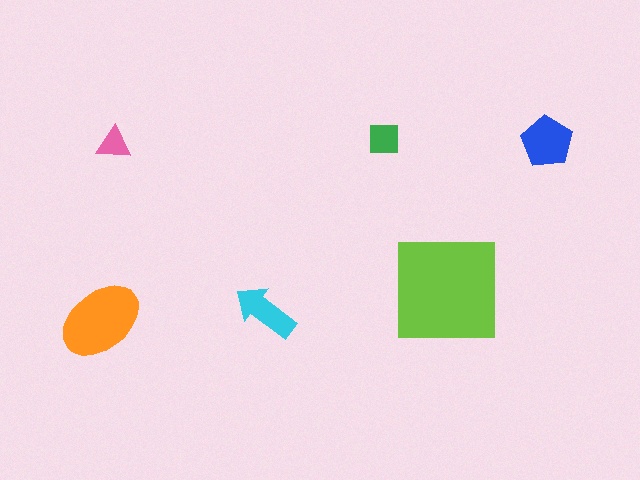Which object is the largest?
The lime square.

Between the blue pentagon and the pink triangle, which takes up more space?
The blue pentagon.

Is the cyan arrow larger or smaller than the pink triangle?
Larger.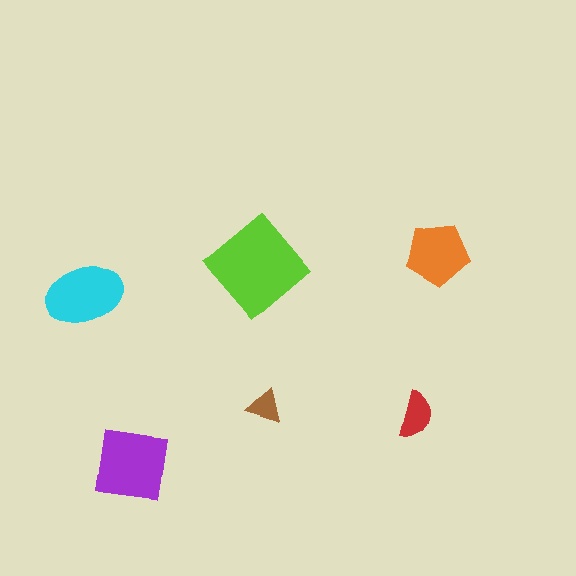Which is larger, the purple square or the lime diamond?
The lime diamond.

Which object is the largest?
The lime diamond.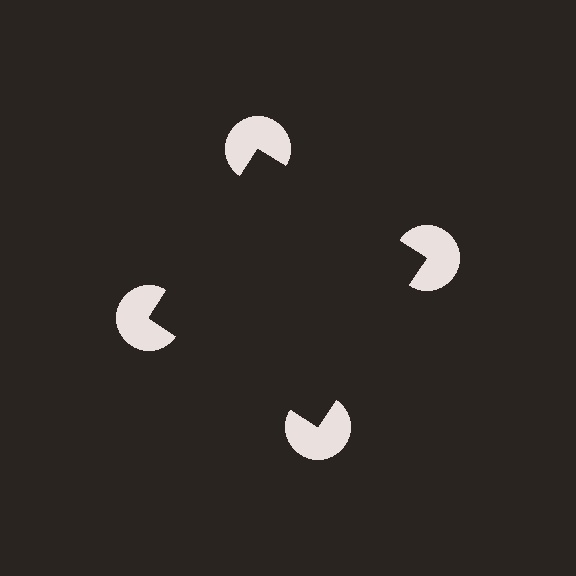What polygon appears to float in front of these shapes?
An illusory square — its edges are inferred from the aligned wedge cuts in the pac-man discs, not physically drawn.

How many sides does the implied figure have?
4 sides.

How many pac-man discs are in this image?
There are 4 — one at each vertex of the illusory square.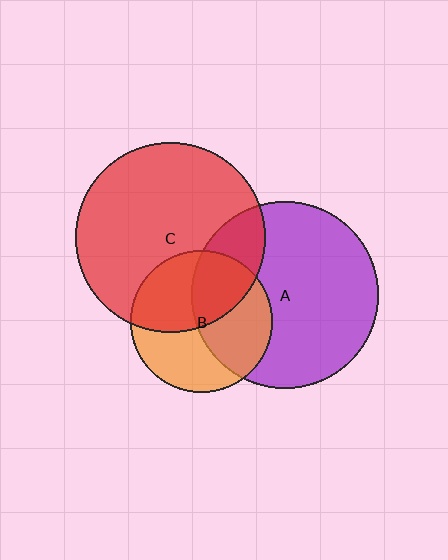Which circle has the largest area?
Circle C (red).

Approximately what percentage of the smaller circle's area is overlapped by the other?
Approximately 20%.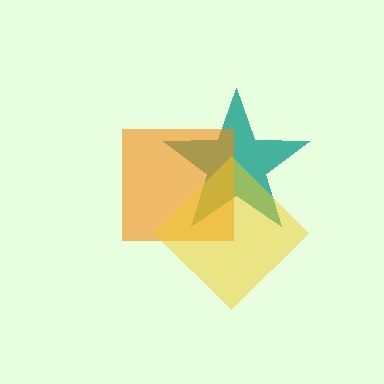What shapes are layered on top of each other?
The layered shapes are: a teal star, an orange square, a yellow diamond.